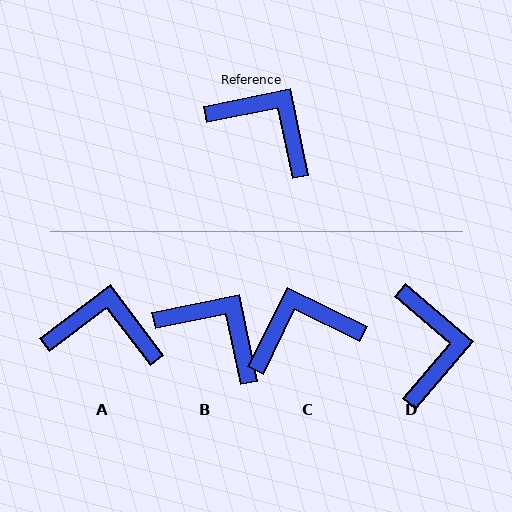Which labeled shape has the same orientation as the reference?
B.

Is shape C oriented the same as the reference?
No, it is off by about 52 degrees.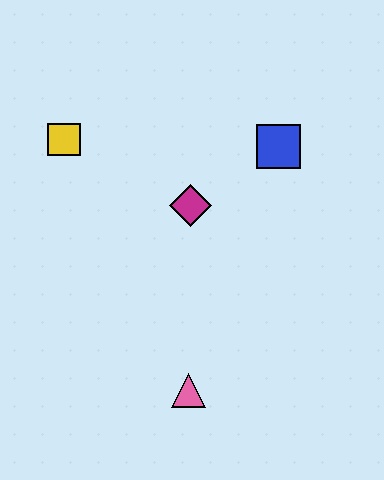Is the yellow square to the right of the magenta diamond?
No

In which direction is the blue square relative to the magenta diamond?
The blue square is to the right of the magenta diamond.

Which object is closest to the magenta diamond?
The blue square is closest to the magenta diamond.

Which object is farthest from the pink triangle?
The yellow square is farthest from the pink triangle.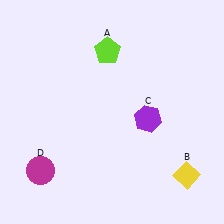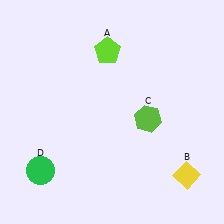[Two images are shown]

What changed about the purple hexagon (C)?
In Image 1, C is purple. In Image 2, it changed to lime.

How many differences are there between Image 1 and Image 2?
There are 2 differences between the two images.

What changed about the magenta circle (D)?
In Image 1, D is magenta. In Image 2, it changed to green.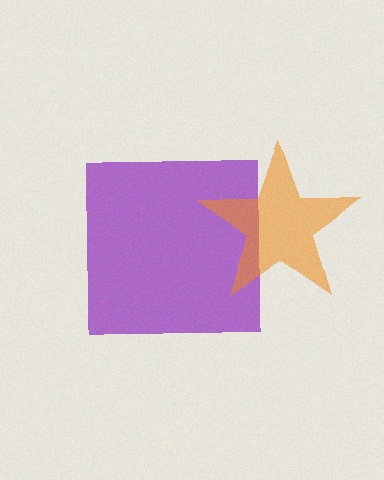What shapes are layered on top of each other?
The layered shapes are: a purple square, an orange star.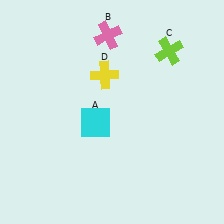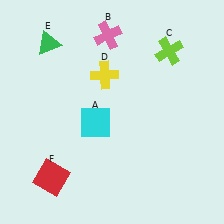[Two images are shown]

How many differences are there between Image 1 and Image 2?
There are 2 differences between the two images.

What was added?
A green triangle (E), a red square (F) were added in Image 2.